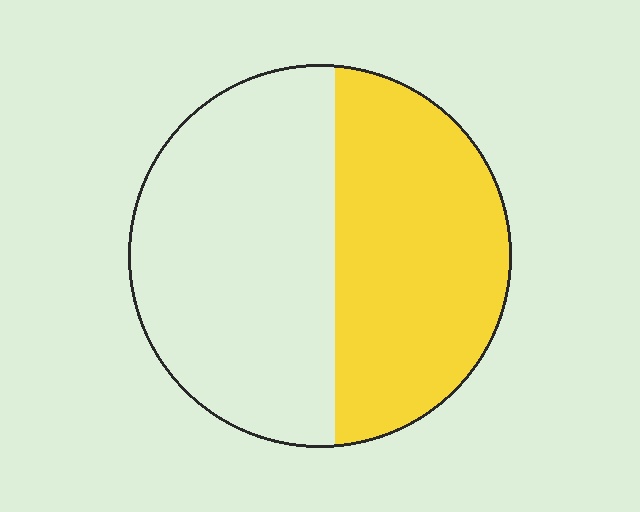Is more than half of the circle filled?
No.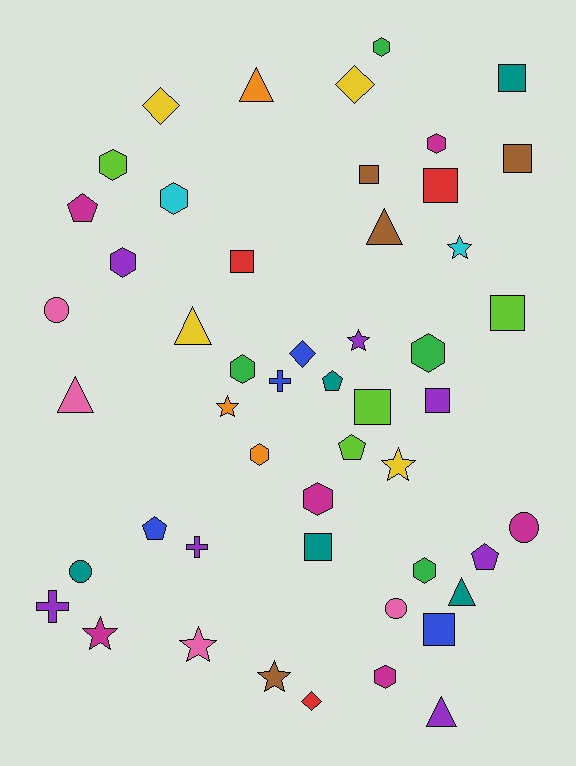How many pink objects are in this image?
There are 4 pink objects.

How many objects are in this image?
There are 50 objects.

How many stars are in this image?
There are 7 stars.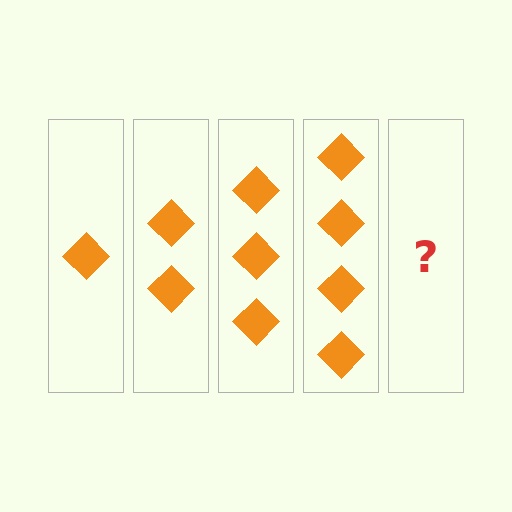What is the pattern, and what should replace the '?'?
The pattern is that each step adds one more diamond. The '?' should be 5 diamonds.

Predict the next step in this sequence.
The next step is 5 diamonds.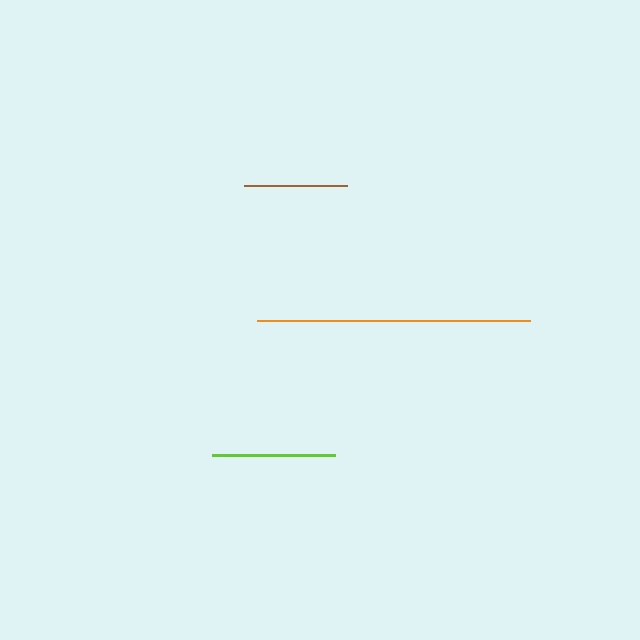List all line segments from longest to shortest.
From longest to shortest: orange, lime, brown.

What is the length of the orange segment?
The orange segment is approximately 273 pixels long.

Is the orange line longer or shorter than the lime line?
The orange line is longer than the lime line.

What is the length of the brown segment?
The brown segment is approximately 103 pixels long.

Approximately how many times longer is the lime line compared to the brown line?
The lime line is approximately 1.2 times the length of the brown line.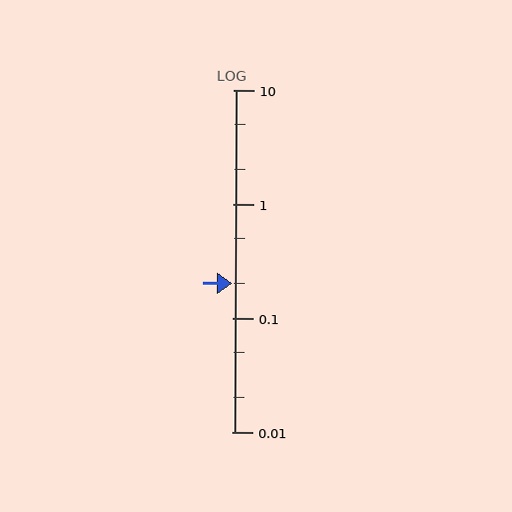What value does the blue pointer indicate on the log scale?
The pointer indicates approximately 0.2.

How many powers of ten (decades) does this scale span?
The scale spans 3 decades, from 0.01 to 10.